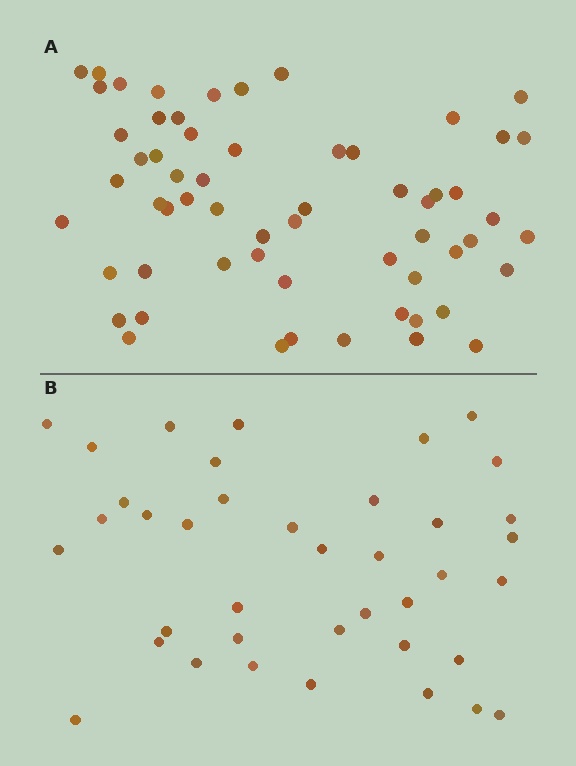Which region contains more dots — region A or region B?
Region A (the top region) has more dots.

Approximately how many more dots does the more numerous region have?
Region A has approximately 20 more dots than region B.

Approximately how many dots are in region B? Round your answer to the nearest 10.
About 40 dots. (The exact count is 39, which rounds to 40.)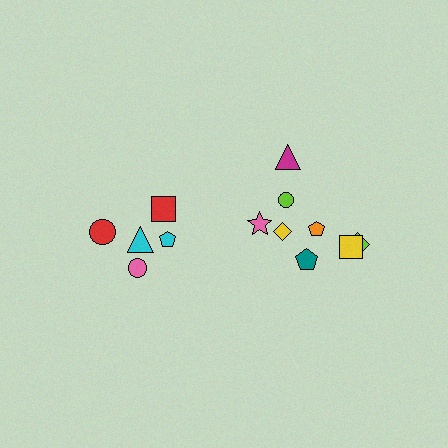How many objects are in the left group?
There are 5 objects.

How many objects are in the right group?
There are 8 objects.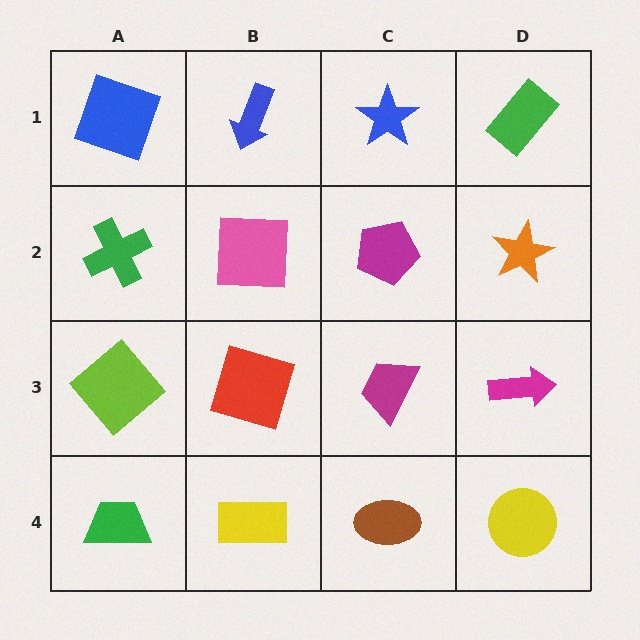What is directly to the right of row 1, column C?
A green rectangle.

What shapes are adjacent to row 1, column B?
A pink square (row 2, column B), a blue square (row 1, column A), a blue star (row 1, column C).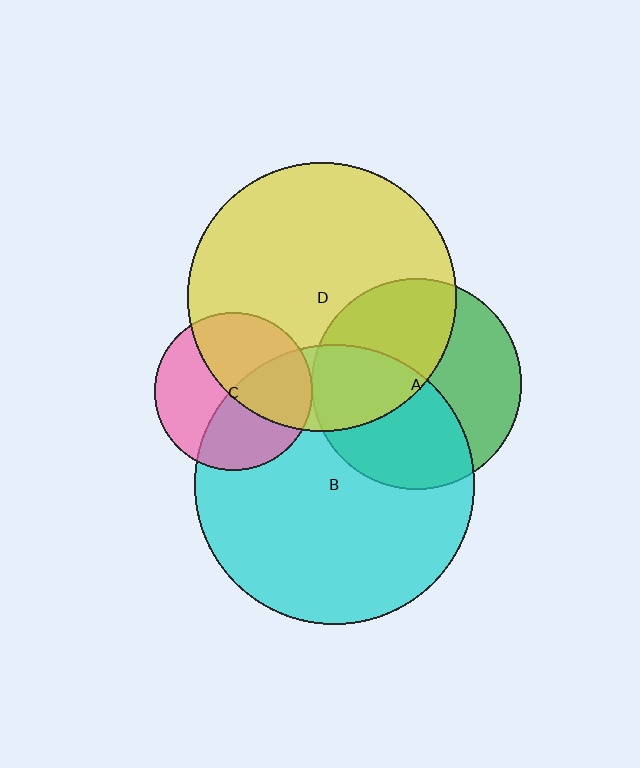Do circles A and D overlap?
Yes.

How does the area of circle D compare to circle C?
Approximately 2.9 times.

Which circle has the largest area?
Circle B (cyan).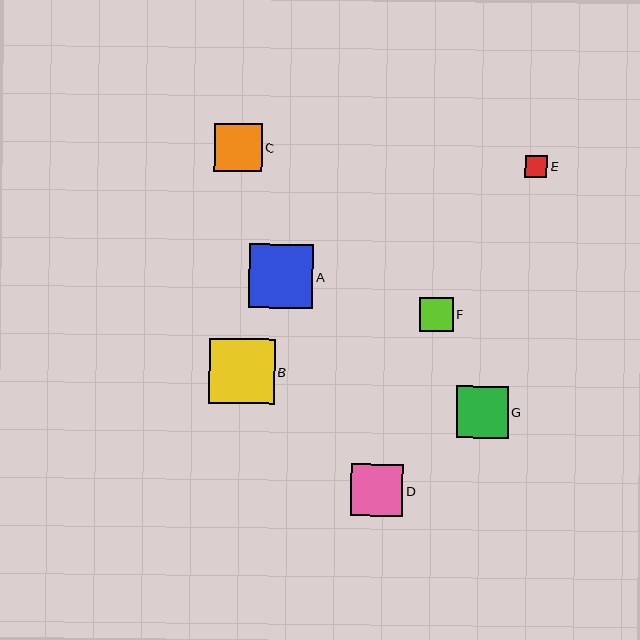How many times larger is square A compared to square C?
Square A is approximately 1.3 times the size of square C.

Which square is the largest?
Square B is the largest with a size of approximately 65 pixels.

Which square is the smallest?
Square E is the smallest with a size of approximately 22 pixels.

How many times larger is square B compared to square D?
Square B is approximately 1.3 times the size of square D.